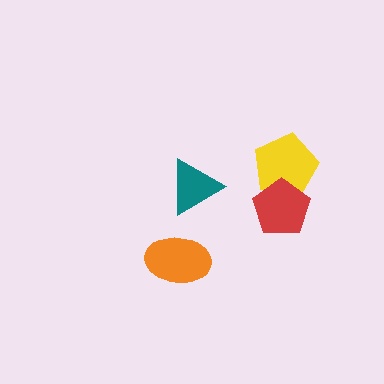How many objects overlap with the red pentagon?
1 object overlaps with the red pentagon.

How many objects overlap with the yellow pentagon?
1 object overlaps with the yellow pentagon.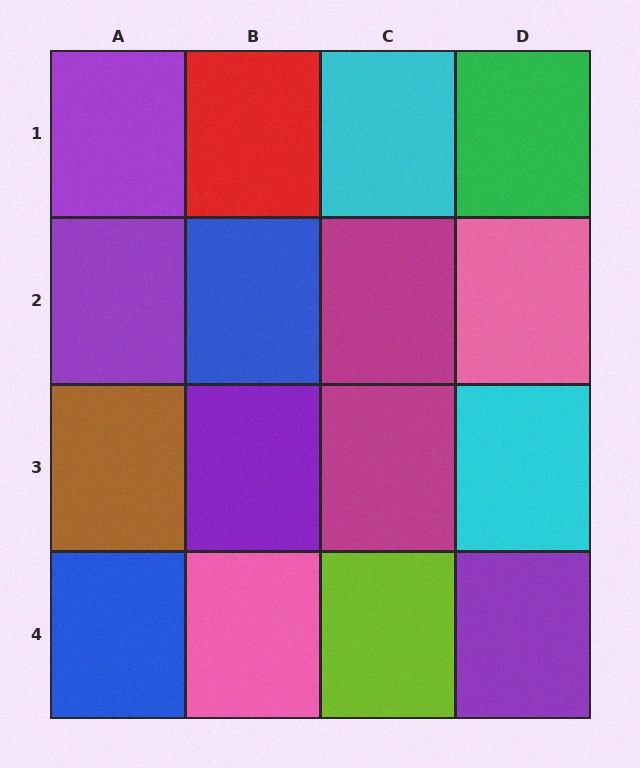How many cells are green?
1 cell is green.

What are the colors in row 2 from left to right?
Purple, blue, magenta, pink.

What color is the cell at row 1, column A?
Purple.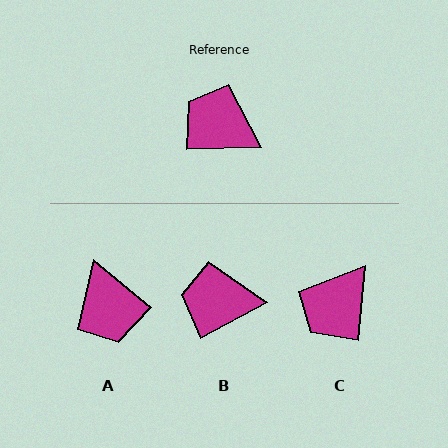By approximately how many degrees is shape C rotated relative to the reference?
Approximately 83 degrees counter-clockwise.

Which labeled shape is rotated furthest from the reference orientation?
A, about 139 degrees away.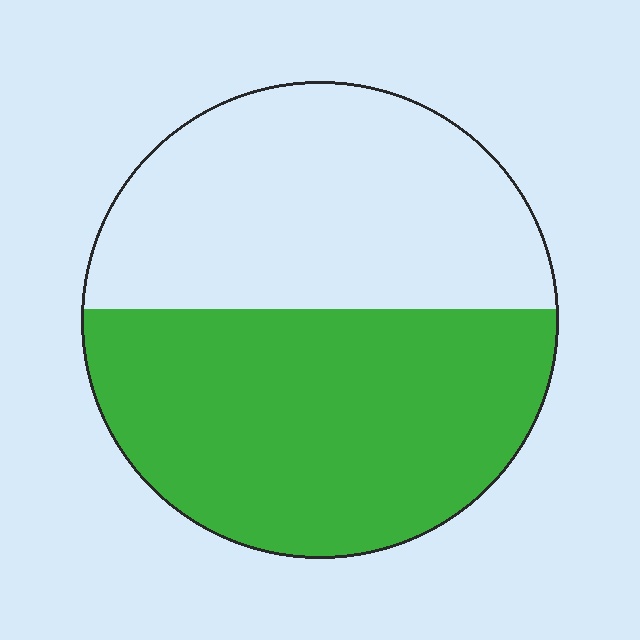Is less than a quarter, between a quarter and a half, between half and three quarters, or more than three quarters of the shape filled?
Between half and three quarters.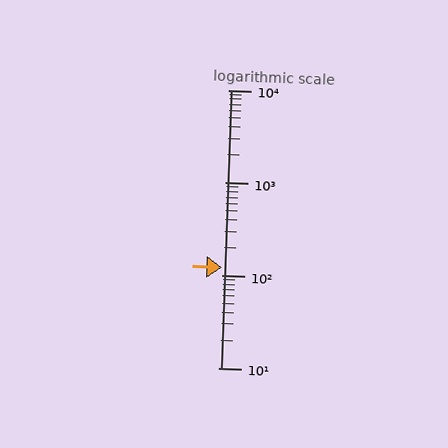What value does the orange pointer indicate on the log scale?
The pointer indicates approximately 120.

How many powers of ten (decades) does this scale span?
The scale spans 3 decades, from 10 to 10000.